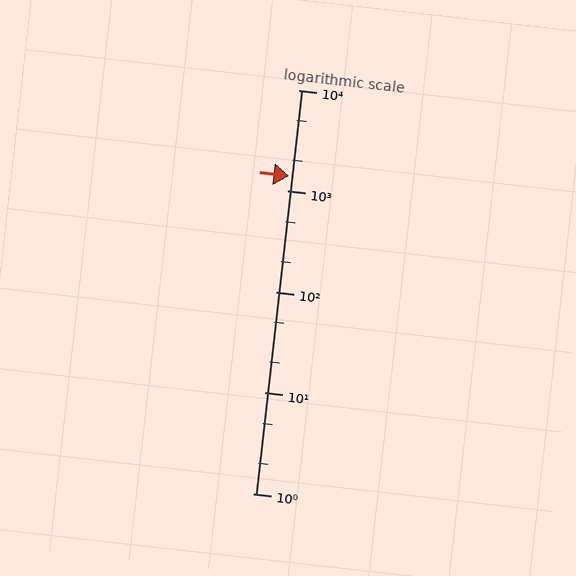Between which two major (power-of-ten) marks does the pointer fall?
The pointer is between 1000 and 10000.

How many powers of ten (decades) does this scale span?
The scale spans 4 decades, from 1 to 10000.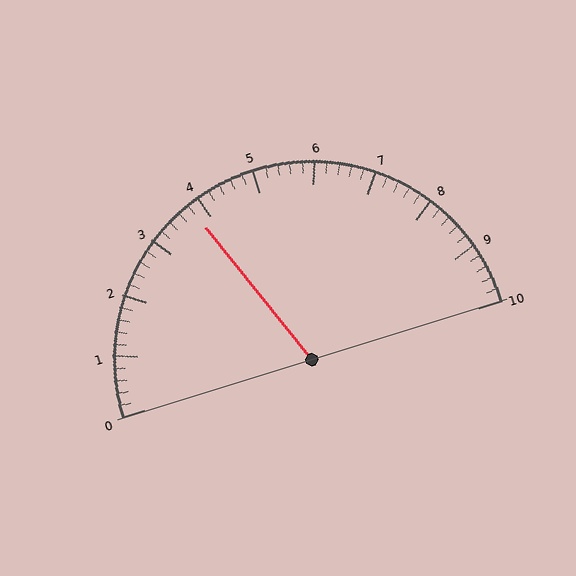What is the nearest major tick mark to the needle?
The nearest major tick mark is 4.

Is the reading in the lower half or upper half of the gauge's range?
The reading is in the lower half of the range (0 to 10).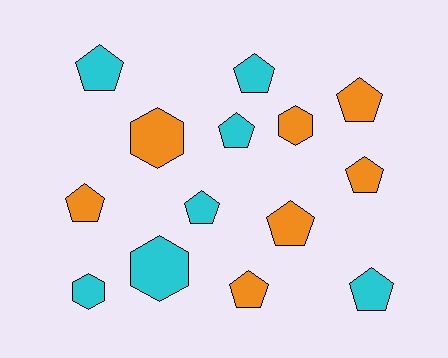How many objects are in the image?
There are 14 objects.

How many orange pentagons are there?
There are 5 orange pentagons.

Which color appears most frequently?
Orange, with 7 objects.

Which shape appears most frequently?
Pentagon, with 10 objects.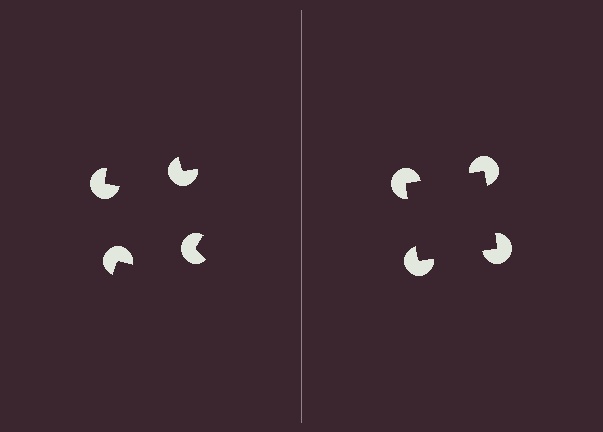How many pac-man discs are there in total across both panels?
8 — 4 on each side.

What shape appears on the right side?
An illusory square.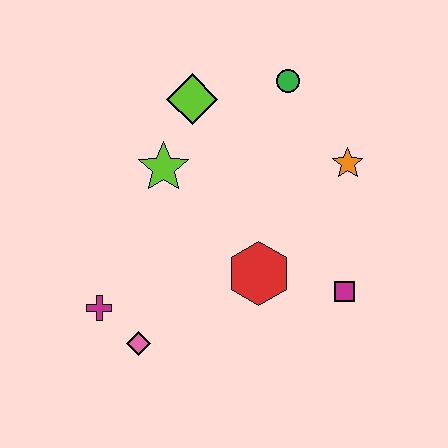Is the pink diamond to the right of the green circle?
No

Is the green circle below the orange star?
No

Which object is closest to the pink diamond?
The magenta cross is closest to the pink diamond.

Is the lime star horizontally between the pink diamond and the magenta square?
Yes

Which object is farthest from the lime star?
The magenta square is farthest from the lime star.